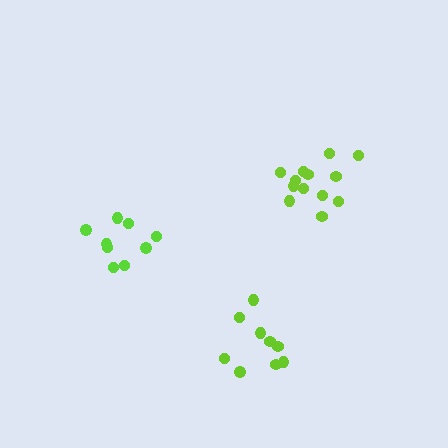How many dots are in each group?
Group 1: 9 dots, Group 2: 13 dots, Group 3: 9 dots (31 total).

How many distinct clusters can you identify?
There are 3 distinct clusters.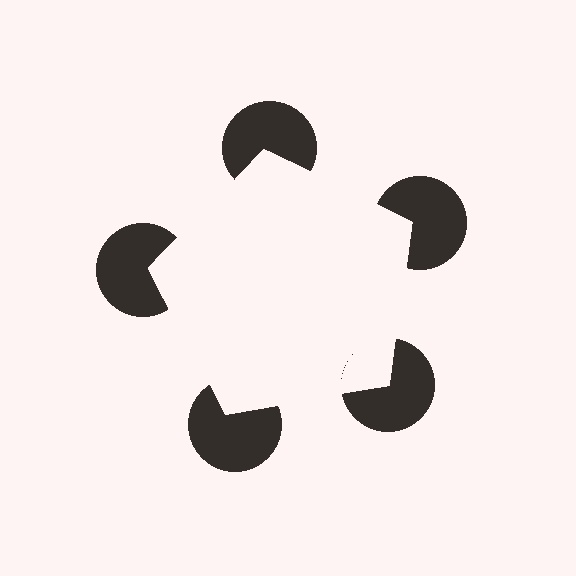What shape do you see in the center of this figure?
An illusory pentagon — its edges are inferred from the aligned wedge cuts in the pac-man discs, not physically drawn.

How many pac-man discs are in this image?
There are 5 — one at each vertex of the illusory pentagon.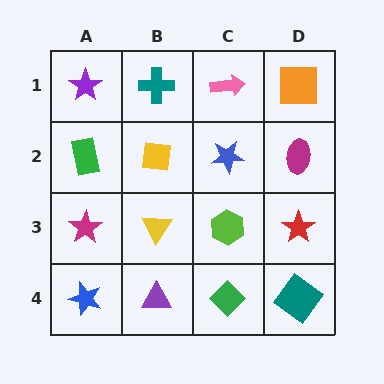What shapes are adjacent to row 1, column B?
A yellow square (row 2, column B), a purple star (row 1, column A), a pink arrow (row 1, column C).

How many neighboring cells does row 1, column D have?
2.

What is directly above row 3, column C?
A blue star.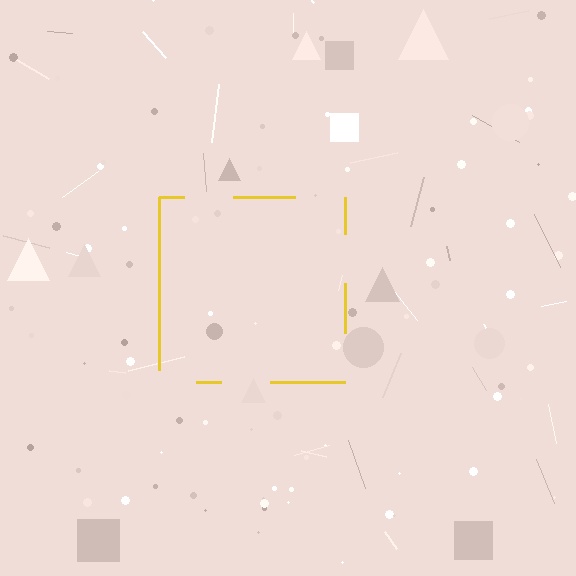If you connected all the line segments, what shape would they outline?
They would outline a square.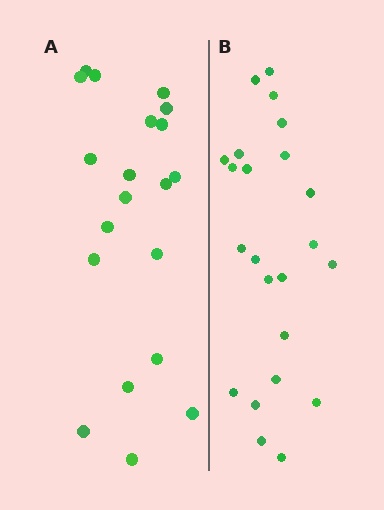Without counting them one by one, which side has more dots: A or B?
Region B (the right region) has more dots.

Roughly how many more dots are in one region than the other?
Region B has just a few more — roughly 2 or 3 more dots than region A.